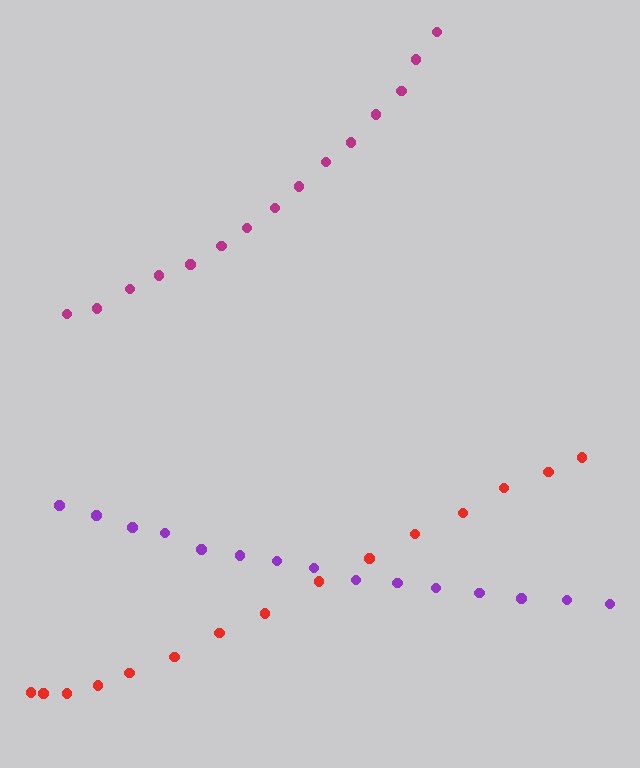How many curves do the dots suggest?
There are 3 distinct paths.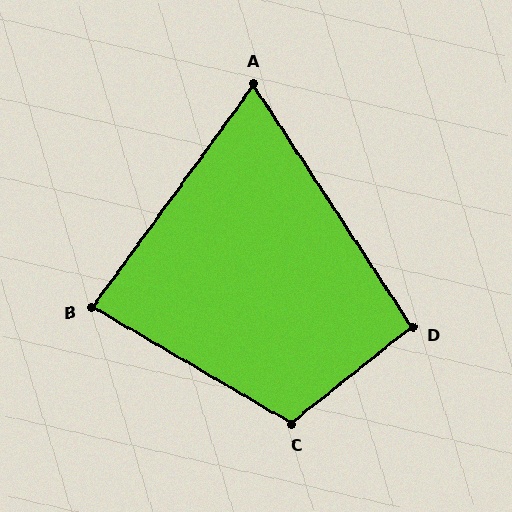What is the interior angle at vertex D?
Approximately 96 degrees (obtuse).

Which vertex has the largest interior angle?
C, at approximately 111 degrees.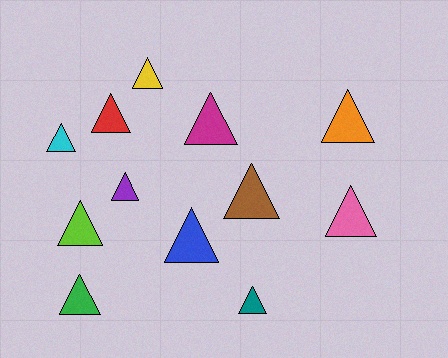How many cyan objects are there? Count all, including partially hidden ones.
There is 1 cyan object.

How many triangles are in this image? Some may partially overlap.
There are 12 triangles.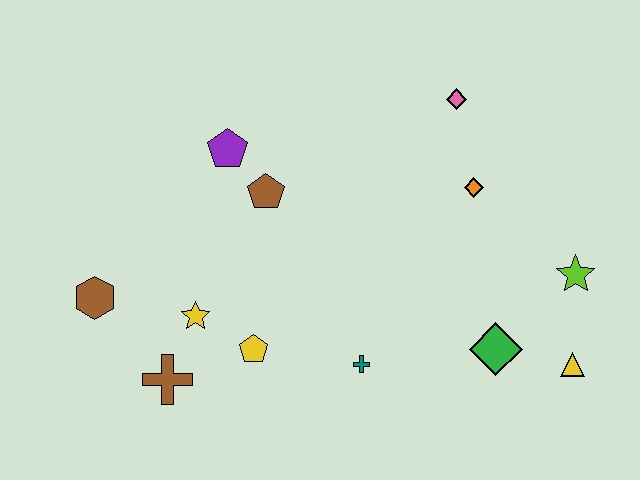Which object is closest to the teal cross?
The yellow pentagon is closest to the teal cross.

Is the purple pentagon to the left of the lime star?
Yes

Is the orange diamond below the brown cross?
No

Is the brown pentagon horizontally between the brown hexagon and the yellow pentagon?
No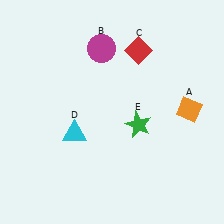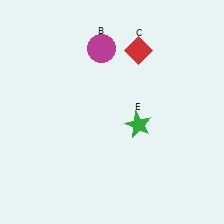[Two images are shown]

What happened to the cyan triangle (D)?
The cyan triangle (D) was removed in Image 2. It was in the bottom-left area of Image 1.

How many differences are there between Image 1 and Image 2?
There are 2 differences between the two images.